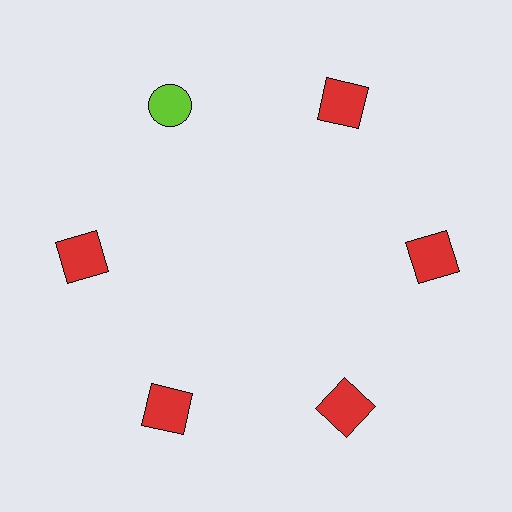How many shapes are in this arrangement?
There are 6 shapes arranged in a ring pattern.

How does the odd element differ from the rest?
It differs in both color (lime instead of red) and shape (circle instead of square).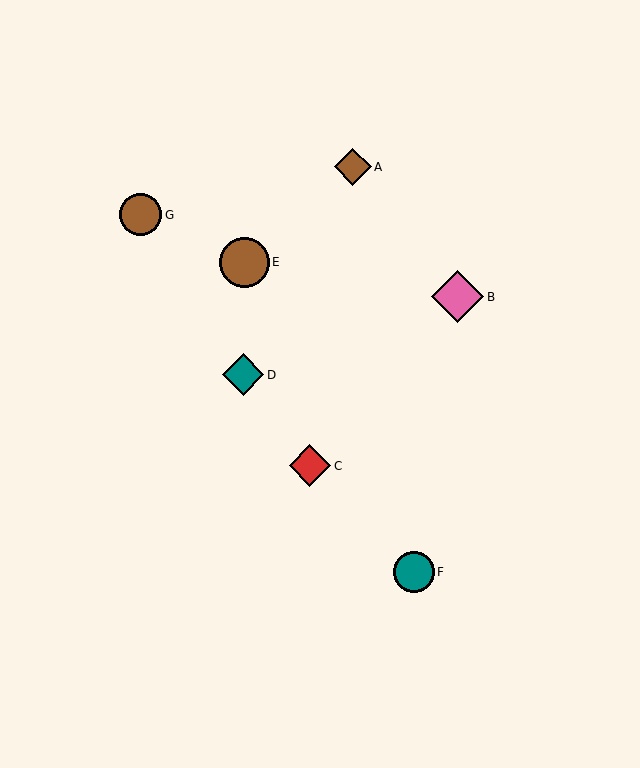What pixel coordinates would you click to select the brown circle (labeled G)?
Click at (140, 215) to select the brown circle G.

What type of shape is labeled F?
Shape F is a teal circle.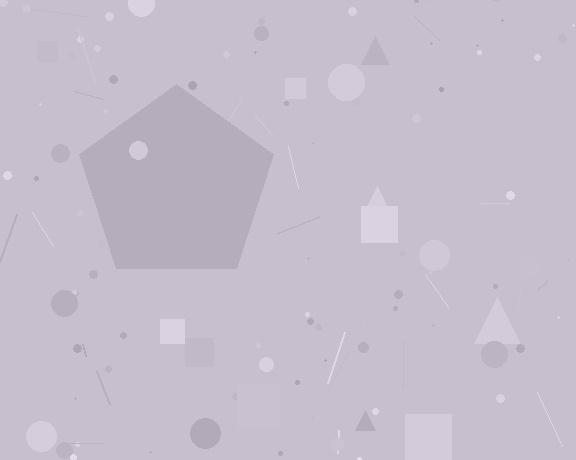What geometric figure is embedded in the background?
A pentagon is embedded in the background.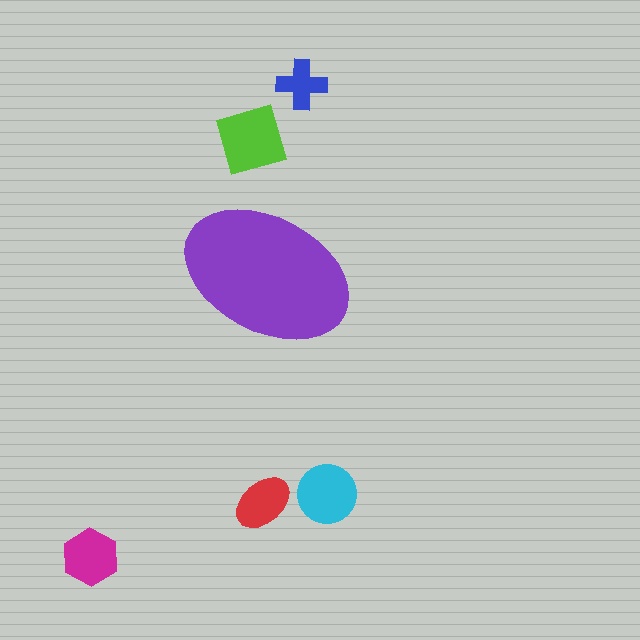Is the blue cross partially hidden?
No, the blue cross is fully visible.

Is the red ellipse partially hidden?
No, the red ellipse is fully visible.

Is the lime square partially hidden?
No, the lime square is fully visible.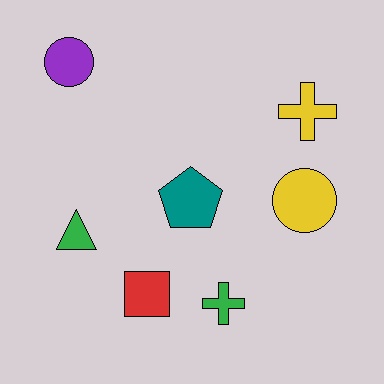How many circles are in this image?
There are 2 circles.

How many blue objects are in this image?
There are no blue objects.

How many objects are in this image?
There are 7 objects.